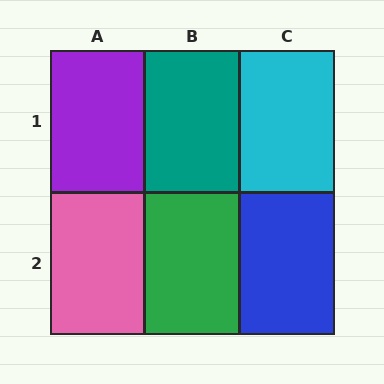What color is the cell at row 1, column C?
Cyan.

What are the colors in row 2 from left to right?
Pink, green, blue.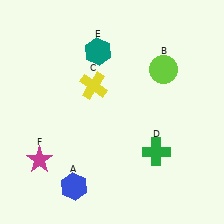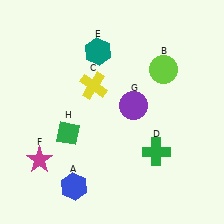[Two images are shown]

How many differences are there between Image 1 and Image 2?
There are 2 differences between the two images.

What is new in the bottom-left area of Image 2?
A green diamond (H) was added in the bottom-left area of Image 2.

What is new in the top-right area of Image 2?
A purple circle (G) was added in the top-right area of Image 2.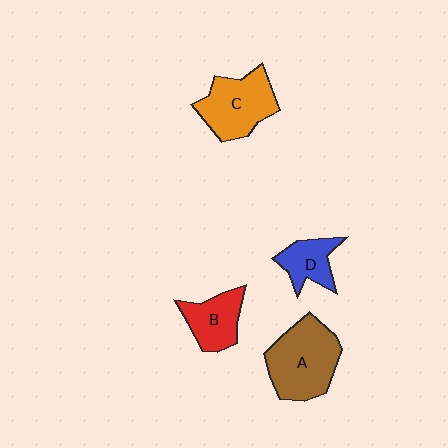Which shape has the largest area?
Shape A (brown).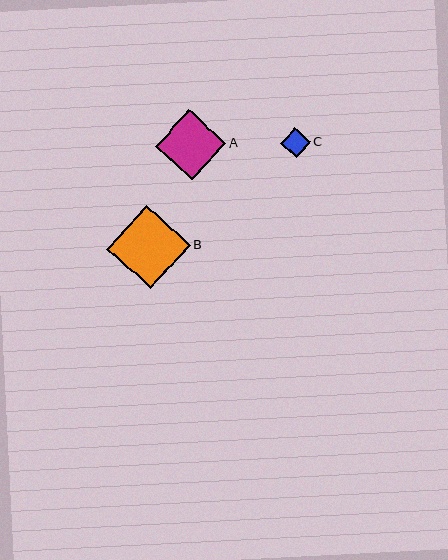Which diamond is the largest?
Diamond B is the largest with a size of approximately 83 pixels.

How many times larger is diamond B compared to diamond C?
Diamond B is approximately 2.8 times the size of diamond C.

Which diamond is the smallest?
Diamond C is the smallest with a size of approximately 30 pixels.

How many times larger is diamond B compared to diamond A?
Diamond B is approximately 1.2 times the size of diamond A.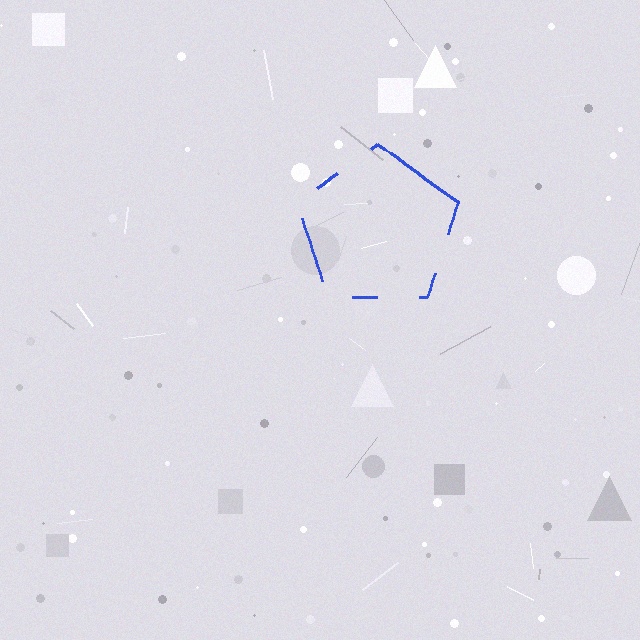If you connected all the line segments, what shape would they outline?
They would outline a pentagon.